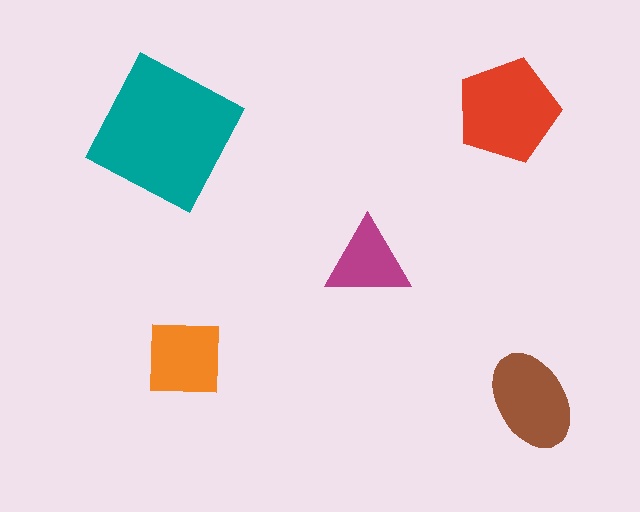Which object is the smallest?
The magenta triangle.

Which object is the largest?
The teal square.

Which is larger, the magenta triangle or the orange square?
The orange square.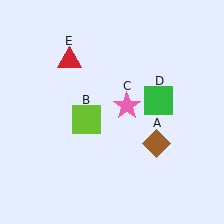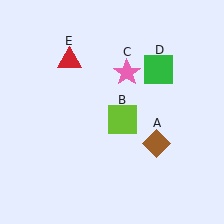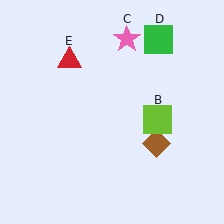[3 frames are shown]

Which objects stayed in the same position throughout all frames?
Brown diamond (object A) and red triangle (object E) remained stationary.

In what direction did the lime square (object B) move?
The lime square (object B) moved right.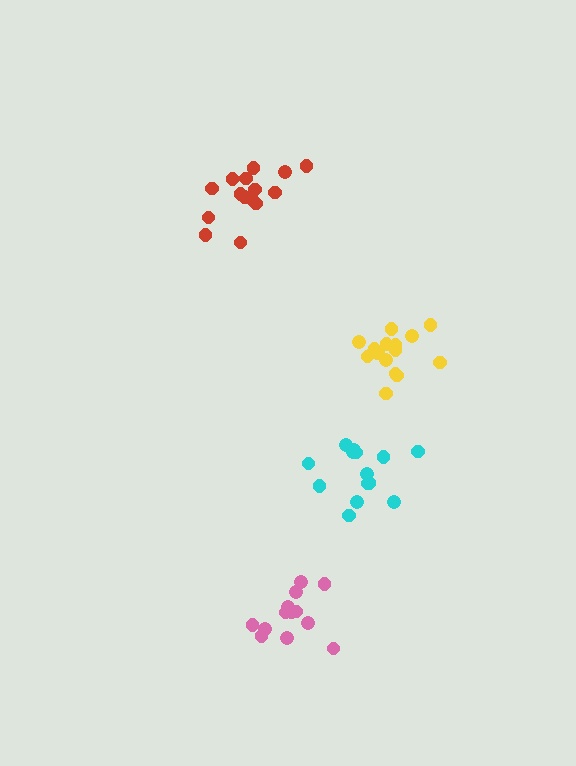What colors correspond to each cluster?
The clusters are colored: cyan, pink, yellow, red.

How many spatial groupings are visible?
There are 4 spatial groupings.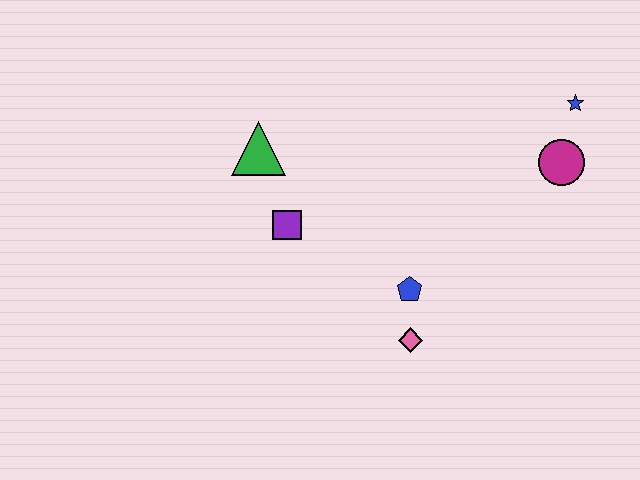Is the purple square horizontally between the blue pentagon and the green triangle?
Yes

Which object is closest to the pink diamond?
The blue pentagon is closest to the pink diamond.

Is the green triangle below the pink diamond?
No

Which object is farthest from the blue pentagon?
The blue star is farthest from the blue pentagon.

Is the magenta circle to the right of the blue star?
No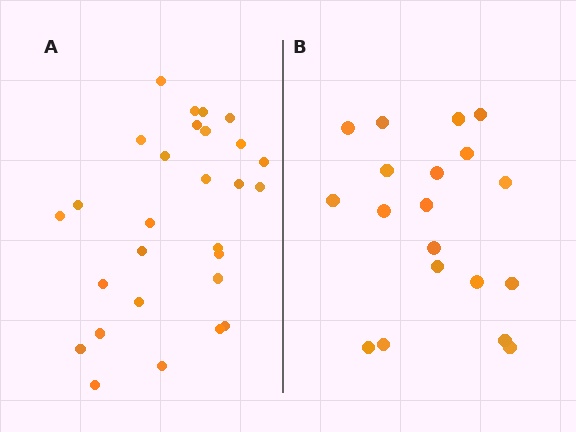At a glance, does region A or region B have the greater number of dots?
Region A (the left region) has more dots.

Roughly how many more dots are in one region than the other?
Region A has roughly 8 or so more dots than region B.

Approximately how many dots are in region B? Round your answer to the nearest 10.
About 20 dots. (The exact count is 19, which rounds to 20.)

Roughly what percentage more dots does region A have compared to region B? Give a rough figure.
About 45% more.